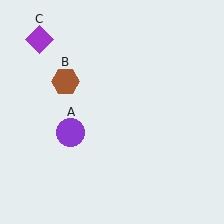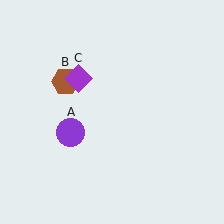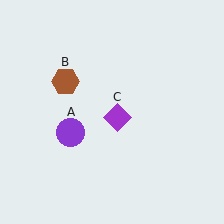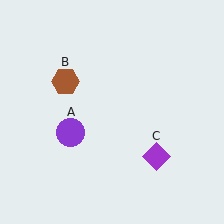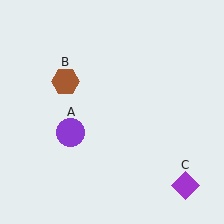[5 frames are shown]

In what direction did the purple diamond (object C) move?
The purple diamond (object C) moved down and to the right.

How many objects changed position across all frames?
1 object changed position: purple diamond (object C).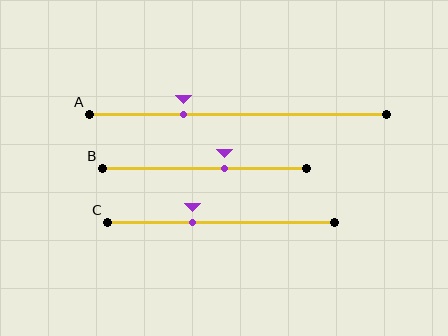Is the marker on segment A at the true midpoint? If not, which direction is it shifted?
No, the marker on segment A is shifted to the left by about 18% of the segment length.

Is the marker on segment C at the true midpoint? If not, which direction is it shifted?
No, the marker on segment C is shifted to the left by about 13% of the segment length.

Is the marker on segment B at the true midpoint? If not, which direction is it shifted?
No, the marker on segment B is shifted to the right by about 10% of the segment length.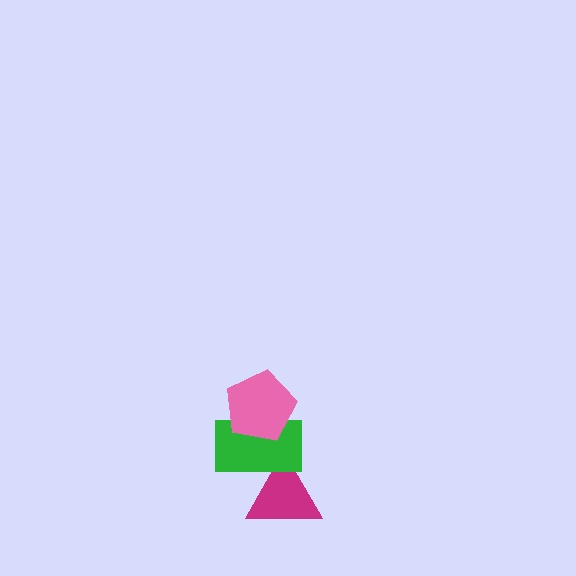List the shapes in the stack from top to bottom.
From top to bottom: the pink pentagon, the green rectangle, the magenta triangle.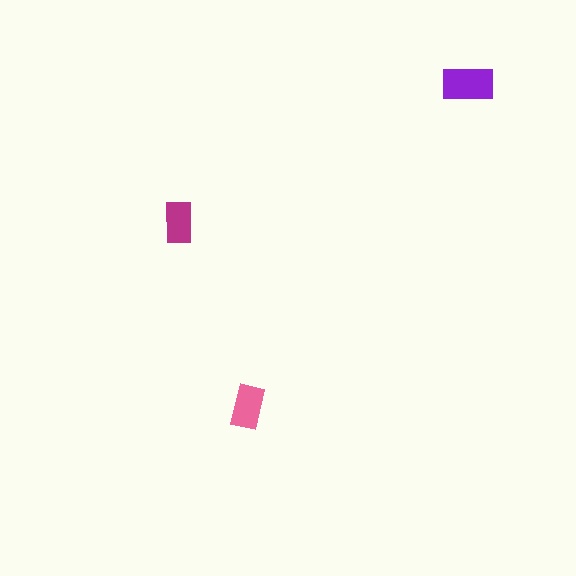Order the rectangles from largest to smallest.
the purple one, the pink one, the magenta one.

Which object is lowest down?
The pink rectangle is bottommost.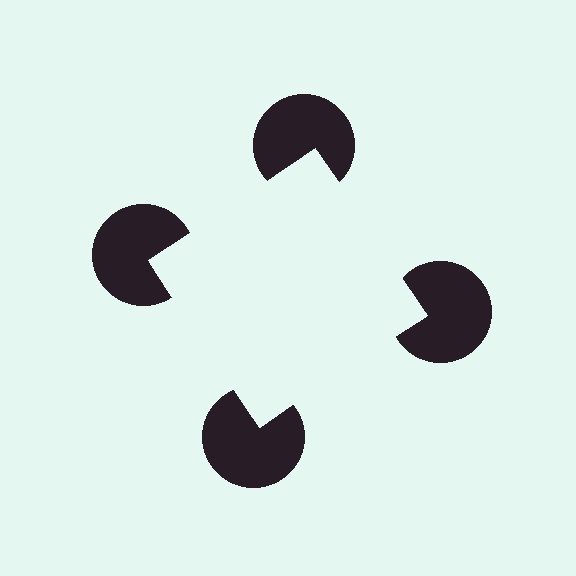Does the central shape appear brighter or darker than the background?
It typically appears slightly brighter than the background, even though no actual brightness change is drawn.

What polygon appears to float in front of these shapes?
An illusory square — its edges are inferred from the aligned wedge cuts in the pac-man discs, not physically drawn.